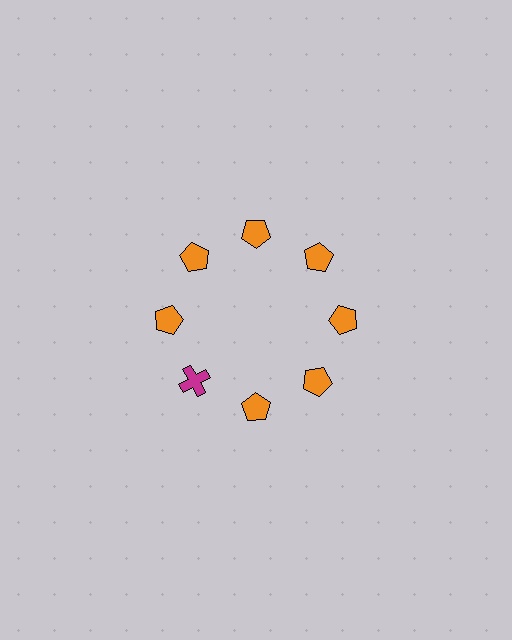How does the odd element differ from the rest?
It differs in both color (magenta instead of orange) and shape (cross instead of pentagon).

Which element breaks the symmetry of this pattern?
The magenta cross at roughly the 8 o'clock position breaks the symmetry. All other shapes are orange pentagons.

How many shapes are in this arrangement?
There are 8 shapes arranged in a ring pattern.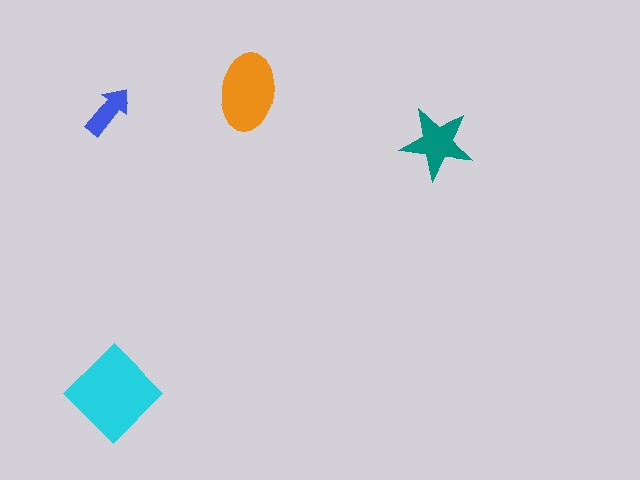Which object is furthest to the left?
The blue arrow is leftmost.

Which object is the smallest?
The blue arrow.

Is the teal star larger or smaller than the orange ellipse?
Smaller.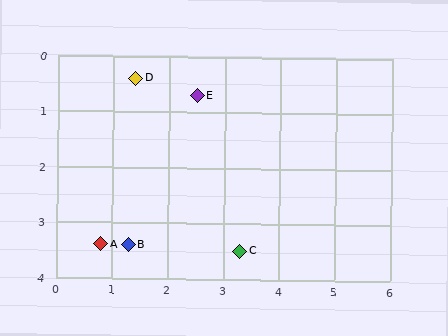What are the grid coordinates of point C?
Point C is at approximately (3.3, 3.5).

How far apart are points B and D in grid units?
Points B and D are about 3.0 grid units apart.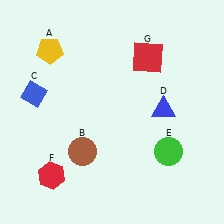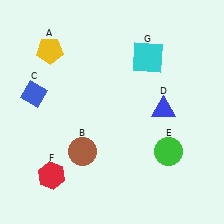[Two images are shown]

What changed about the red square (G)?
In Image 1, G is red. In Image 2, it changed to cyan.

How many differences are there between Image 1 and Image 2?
There is 1 difference between the two images.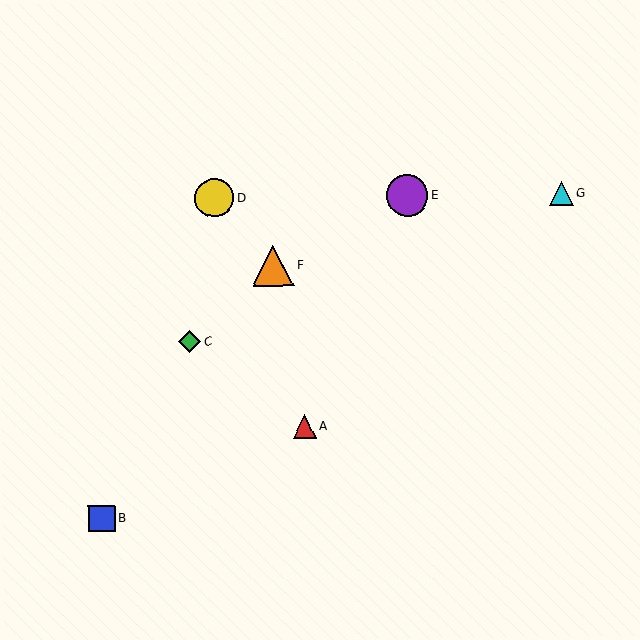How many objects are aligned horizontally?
3 objects (D, E, G) are aligned horizontally.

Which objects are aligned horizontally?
Objects D, E, G are aligned horizontally.